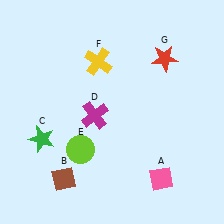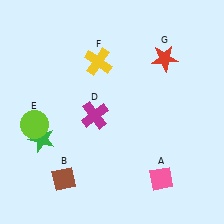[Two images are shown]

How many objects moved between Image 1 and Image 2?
1 object moved between the two images.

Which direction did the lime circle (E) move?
The lime circle (E) moved left.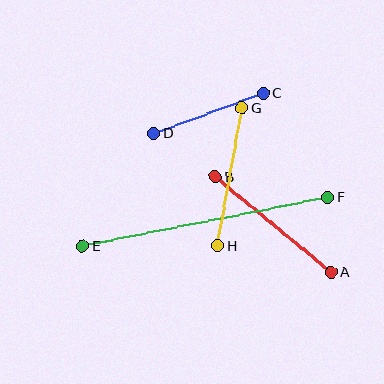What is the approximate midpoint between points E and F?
The midpoint is at approximately (205, 222) pixels.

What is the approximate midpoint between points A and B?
The midpoint is at approximately (273, 225) pixels.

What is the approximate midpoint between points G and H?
The midpoint is at approximately (230, 177) pixels.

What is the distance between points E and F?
The distance is approximately 250 pixels.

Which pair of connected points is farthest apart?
Points E and F are farthest apart.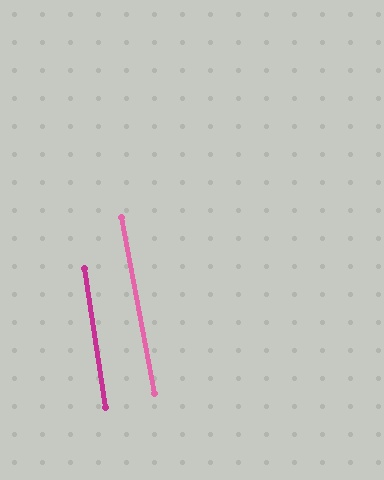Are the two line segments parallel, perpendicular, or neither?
Parallel — their directions differ by only 1.9°.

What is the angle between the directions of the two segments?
Approximately 2 degrees.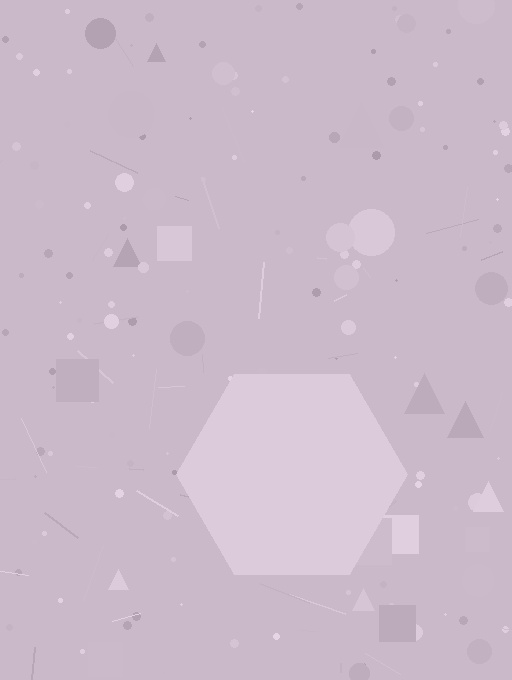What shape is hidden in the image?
A hexagon is hidden in the image.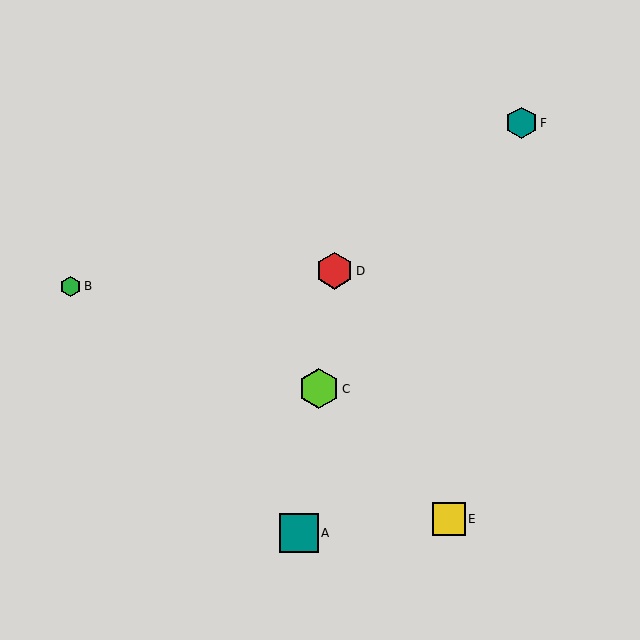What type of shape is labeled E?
Shape E is a yellow square.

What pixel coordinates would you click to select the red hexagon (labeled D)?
Click at (335, 271) to select the red hexagon D.